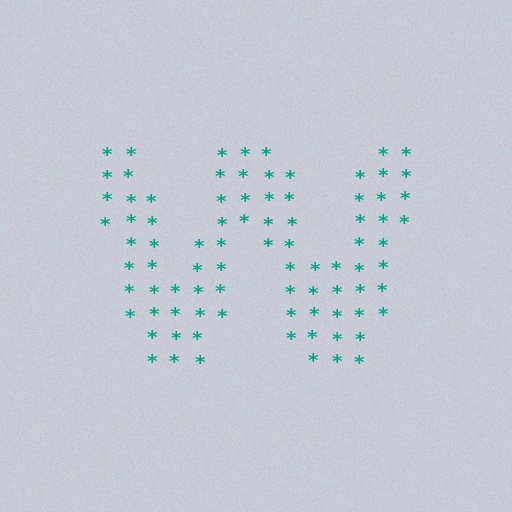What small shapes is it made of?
It is made of small asterisks.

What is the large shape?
The large shape is the letter W.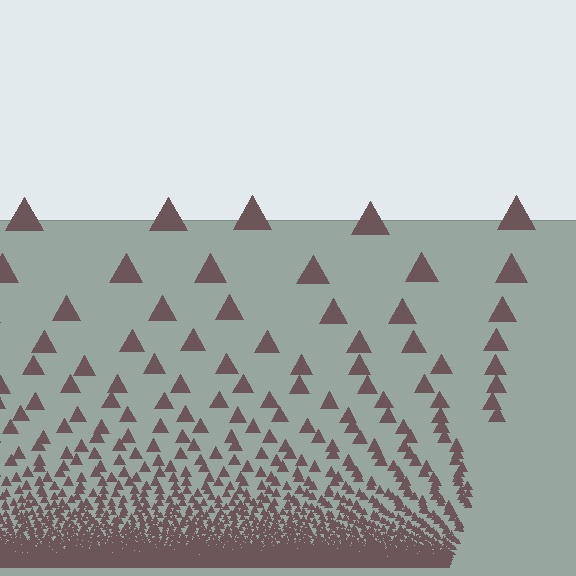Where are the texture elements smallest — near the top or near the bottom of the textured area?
Near the bottom.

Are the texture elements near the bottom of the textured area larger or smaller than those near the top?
Smaller. The gradient is inverted — elements near the bottom are smaller and denser.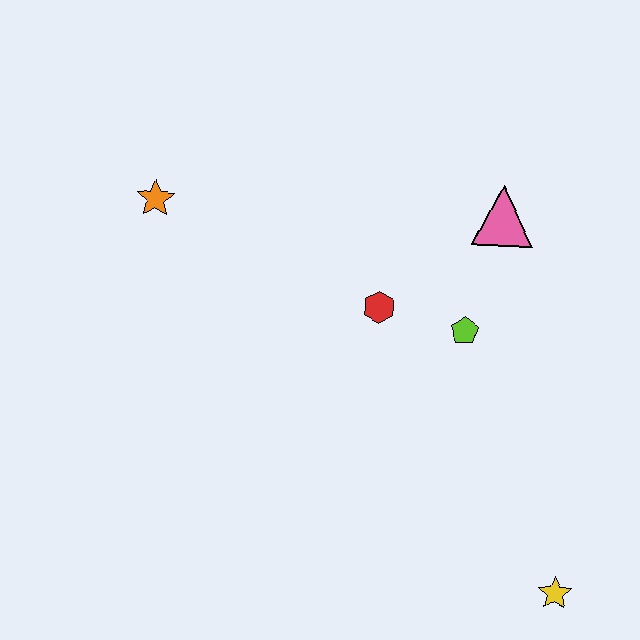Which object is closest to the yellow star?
The lime pentagon is closest to the yellow star.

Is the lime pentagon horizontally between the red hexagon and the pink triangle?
Yes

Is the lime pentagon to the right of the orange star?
Yes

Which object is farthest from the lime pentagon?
The orange star is farthest from the lime pentagon.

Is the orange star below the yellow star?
No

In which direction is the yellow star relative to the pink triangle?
The yellow star is below the pink triangle.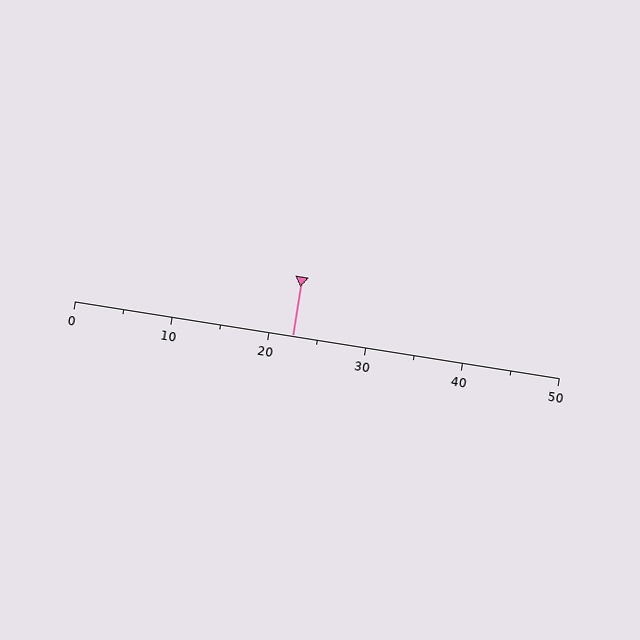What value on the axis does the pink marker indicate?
The marker indicates approximately 22.5.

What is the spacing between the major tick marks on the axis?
The major ticks are spaced 10 apart.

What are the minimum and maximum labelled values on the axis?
The axis runs from 0 to 50.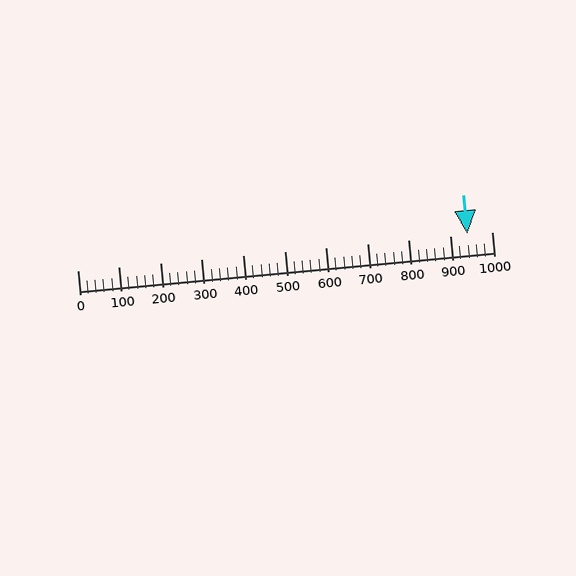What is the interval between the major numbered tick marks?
The major tick marks are spaced 100 units apart.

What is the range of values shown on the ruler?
The ruler shows values from 0 to 1000.